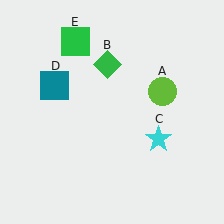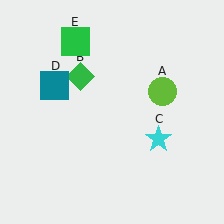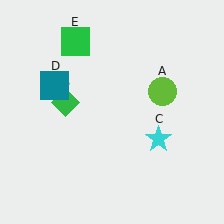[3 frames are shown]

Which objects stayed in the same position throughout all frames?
Lime circle (object A) and cyan star (object C) and teal square (object D) and green square (object E) remained stationary.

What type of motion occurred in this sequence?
The green diamond (object B) rotated counterclockwise around the center of the scene.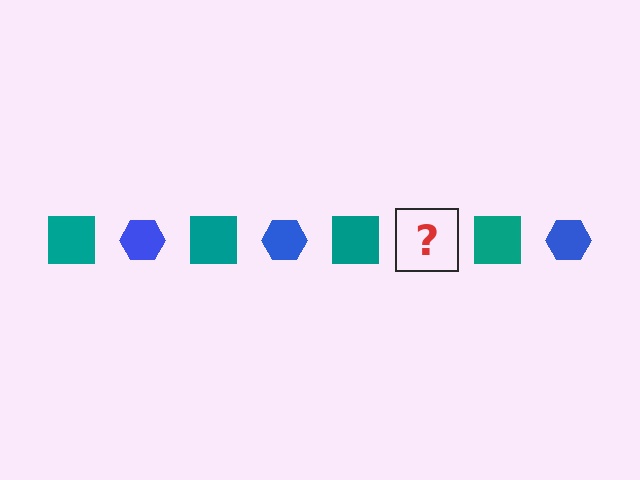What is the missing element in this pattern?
The missing element is a blue hexagon.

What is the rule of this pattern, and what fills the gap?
The rule is that the pattern alternates between teal square and blue hexagon. The gap should be filled with a blue hexagon.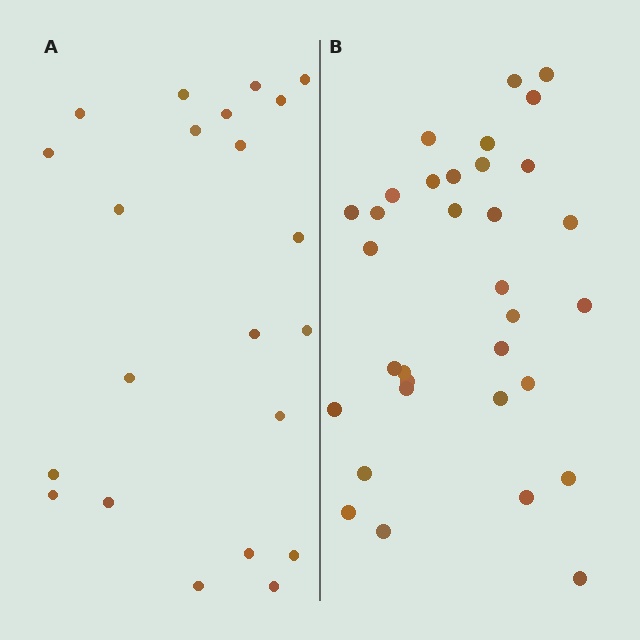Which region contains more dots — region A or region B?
Region B (the right region) has more dots.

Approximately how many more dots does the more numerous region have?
Region B has roughly 12 or so more dots than region A.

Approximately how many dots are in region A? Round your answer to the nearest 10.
About 20 dots. (The exact count is 22, which rounds to 20.)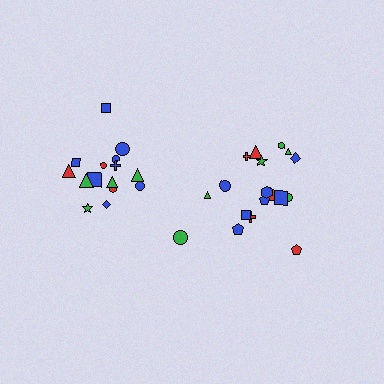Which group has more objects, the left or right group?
The right group.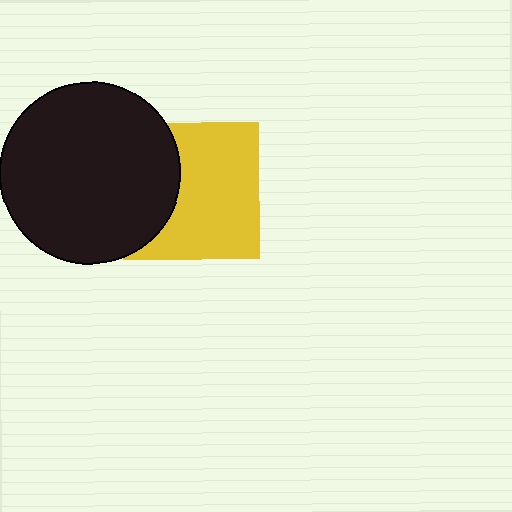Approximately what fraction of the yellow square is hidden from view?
Roughly 34% of the yellow square is hidden behind the black circle.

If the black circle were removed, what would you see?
You would see the complete yellow square.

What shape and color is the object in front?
The object in front is a black circle.